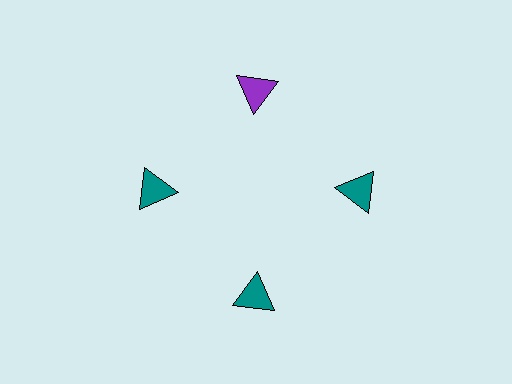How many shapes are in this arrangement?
There are 4 shapes arranged in a ring pattern.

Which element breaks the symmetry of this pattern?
The purple triangle at roughly the 12 o'clock position breaks the symmetry. All other shapes are teal triangles.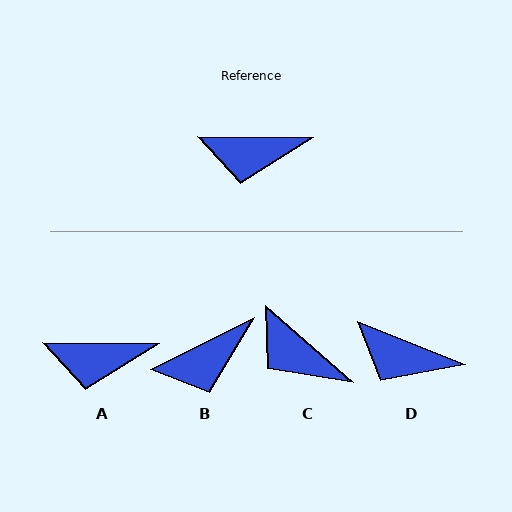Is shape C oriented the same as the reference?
No, it is off by about 41 degrees.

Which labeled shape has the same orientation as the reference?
A.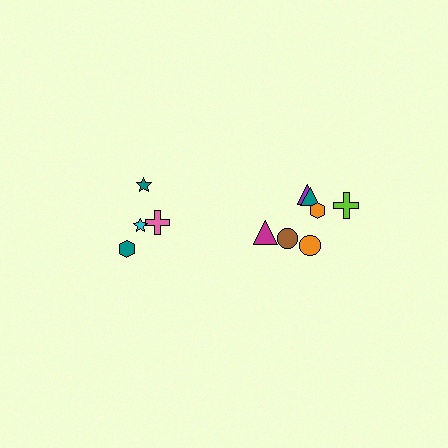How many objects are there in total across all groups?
There are 11 objects.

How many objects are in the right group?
There are 7 objects.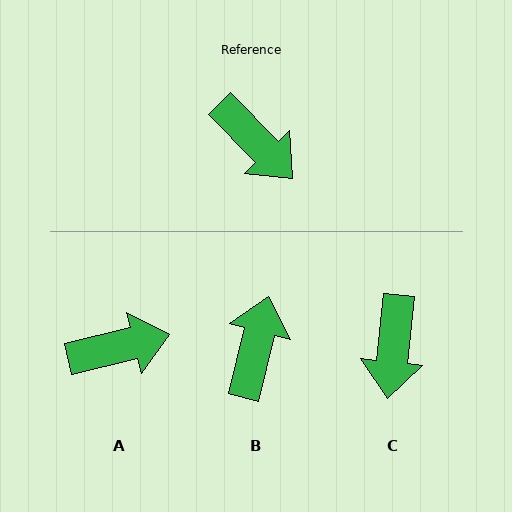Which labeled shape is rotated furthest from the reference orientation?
B, about 122 degrees away.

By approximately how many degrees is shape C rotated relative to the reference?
Approximately 50 degrees clockwise.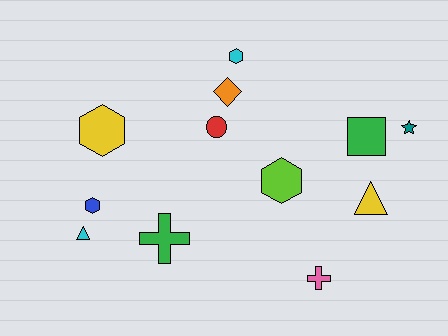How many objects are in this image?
There are 12 objects.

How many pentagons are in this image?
There are no pentagons.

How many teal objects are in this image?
There is 1 teal object.